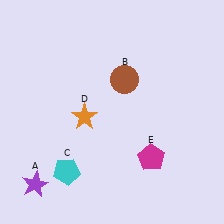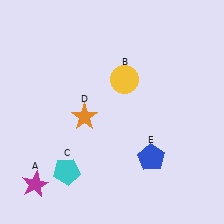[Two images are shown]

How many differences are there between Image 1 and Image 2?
There are 3 differences between the two images.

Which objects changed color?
A changed from purple to magenta. B changed from brown to yellow. E changed from magenta to blue.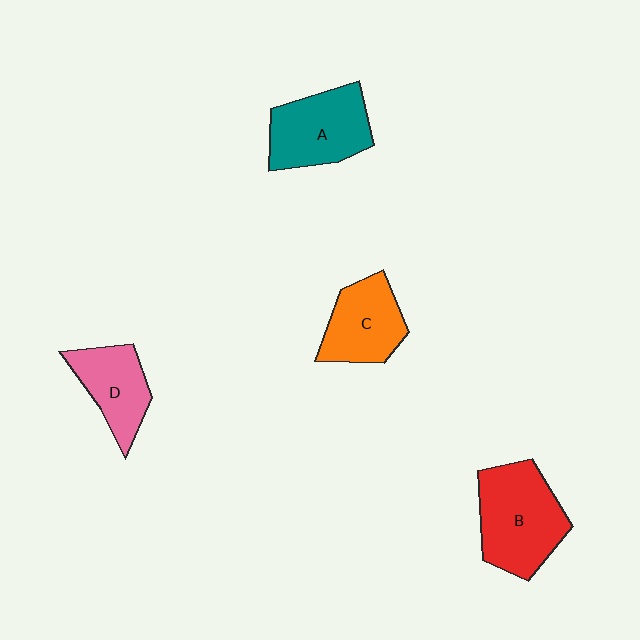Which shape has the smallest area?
Shape D (pink).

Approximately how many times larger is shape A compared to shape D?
Approximately 1.3 times.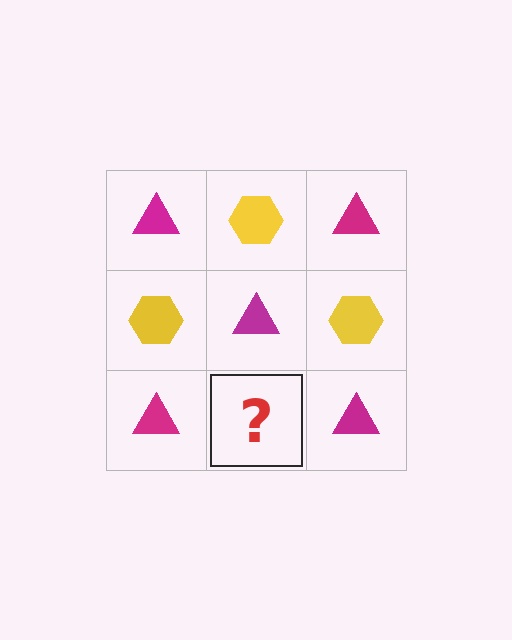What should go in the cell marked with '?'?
The missing cell should contain a yellow hexagon.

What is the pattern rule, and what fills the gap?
The rule is that it alternates magenta triangle and yellow hexagon in a checkerboard pattern. The gap should be filled with a yellow hexagon.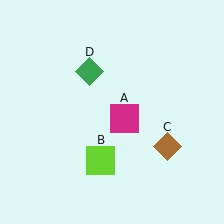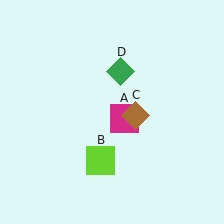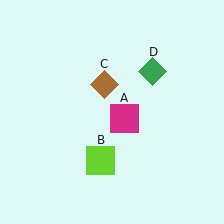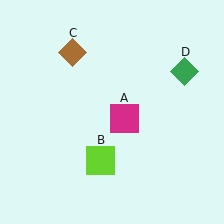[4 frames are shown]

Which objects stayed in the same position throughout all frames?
Magenta square (object A) and lime square (object B) remained stationary.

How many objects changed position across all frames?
2 objects changed position: brown diamond (object C), green diamond (object D).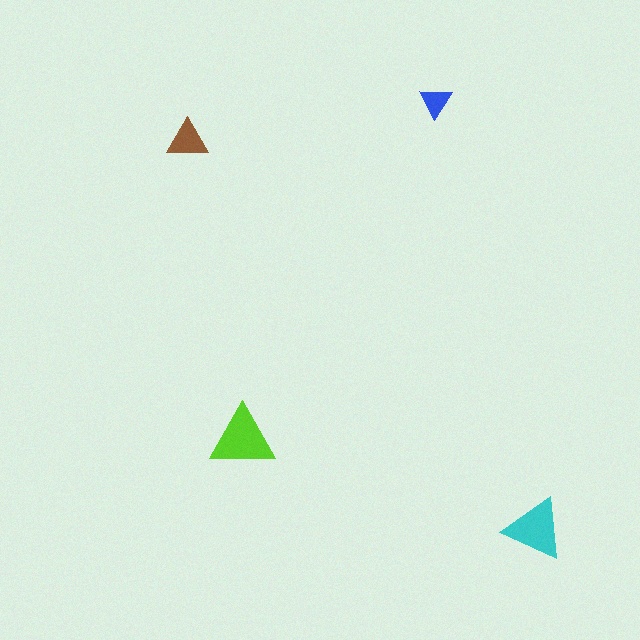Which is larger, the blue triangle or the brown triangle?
The brown one.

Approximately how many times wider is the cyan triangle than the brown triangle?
About 1.5 times wider.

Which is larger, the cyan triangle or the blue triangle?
The cyan one.